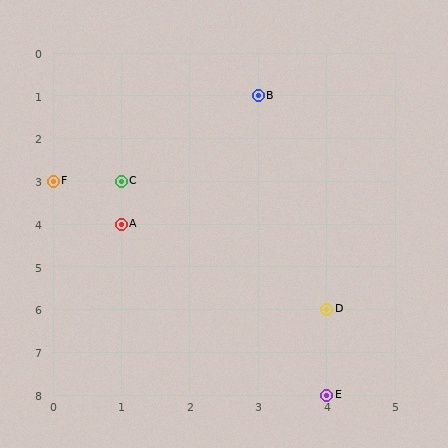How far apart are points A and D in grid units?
Points A and D are 3 columns and 2 rows apart (about 3.6 grid units diagonally).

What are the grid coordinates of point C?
Point C is at grid coordinates (1, 3).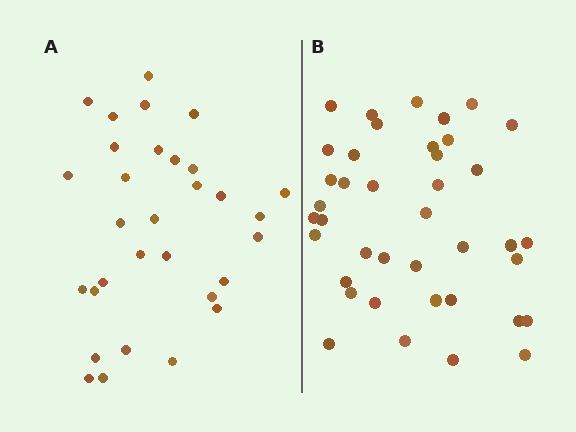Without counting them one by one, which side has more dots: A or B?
Region B (the right region) has more dots.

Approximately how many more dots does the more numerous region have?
Region B has roughly 8 or so more dots than region A.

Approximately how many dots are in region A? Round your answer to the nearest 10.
About 30 dots. (The exact count is 31, which rounds to 30.)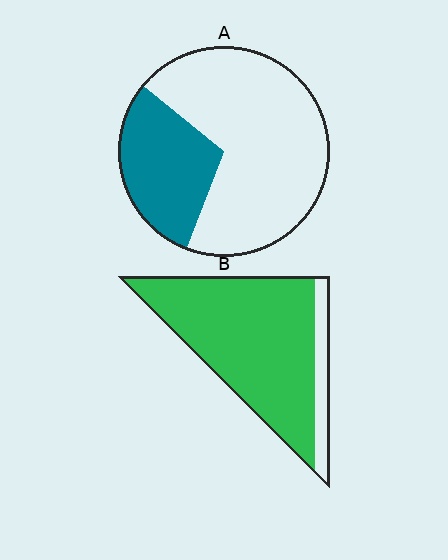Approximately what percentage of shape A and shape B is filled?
A is approximately 30% and B is approximately 85%.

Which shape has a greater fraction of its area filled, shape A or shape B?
Shape B.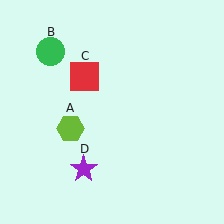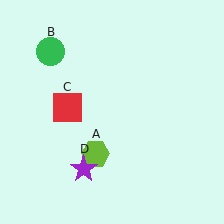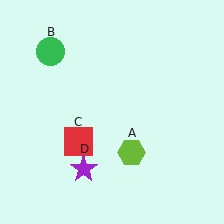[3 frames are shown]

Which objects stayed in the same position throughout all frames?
Green circle (object B) and purple star (object D) remained stationary.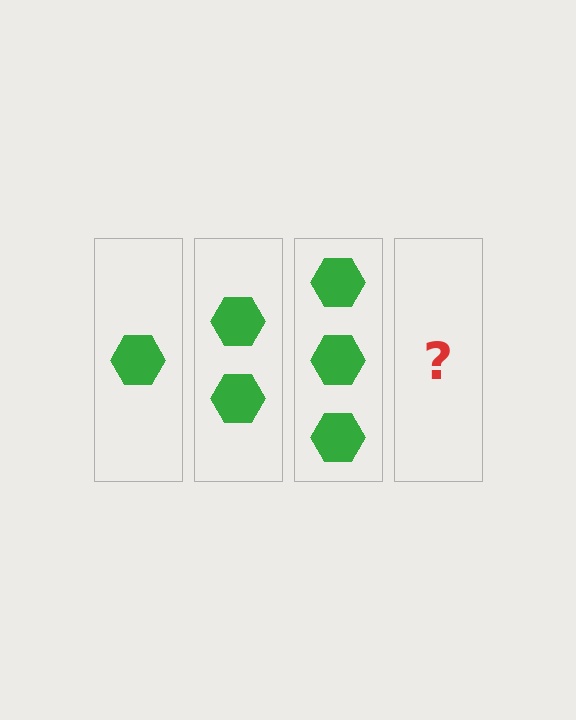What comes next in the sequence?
The next element should be 4 hexagons.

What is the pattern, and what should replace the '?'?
The pattern is that each step adds one more hexagon. The '?' should be 4 hexagons.